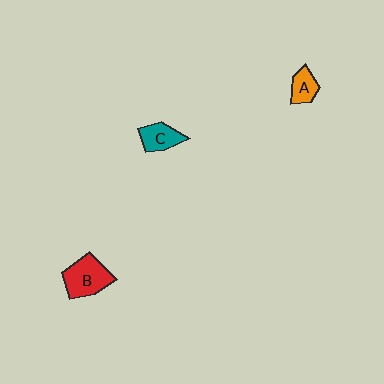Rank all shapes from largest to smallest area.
From largest to smallest: B (red), C (teal), A (orange).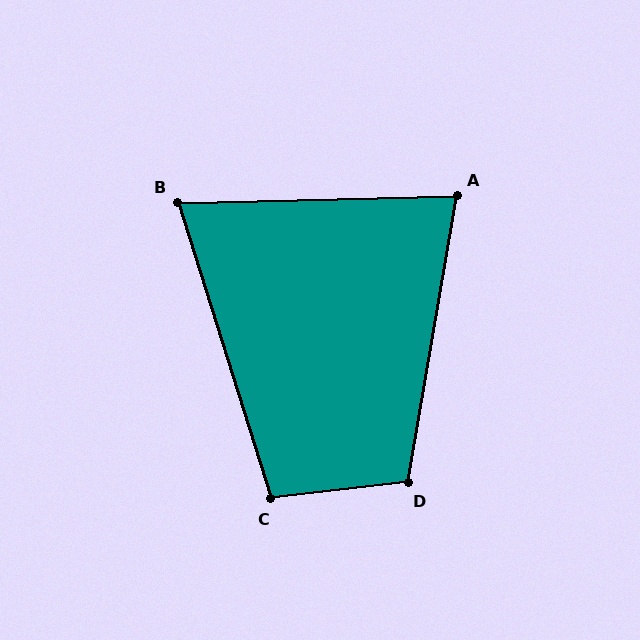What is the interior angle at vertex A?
Approximately 79 degrees (acute).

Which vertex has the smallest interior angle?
B, at approximately 74 degrees.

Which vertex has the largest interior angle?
D, at approximately 106 degrees.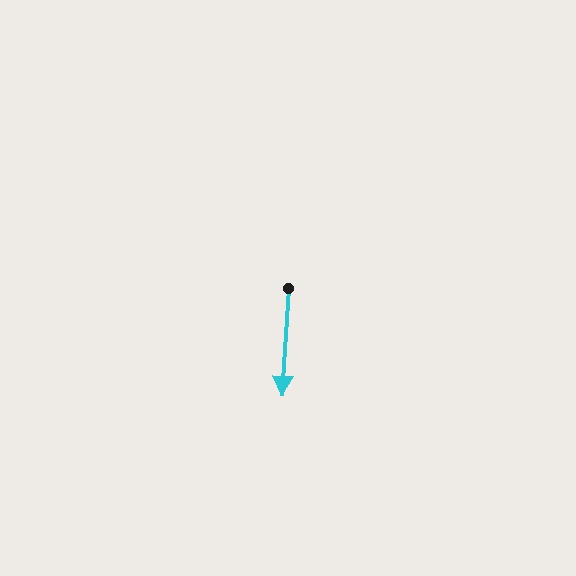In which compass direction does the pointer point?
South.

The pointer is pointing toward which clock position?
Roughly 6 o'clock.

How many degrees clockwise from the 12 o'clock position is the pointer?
Approximately 183 degrees.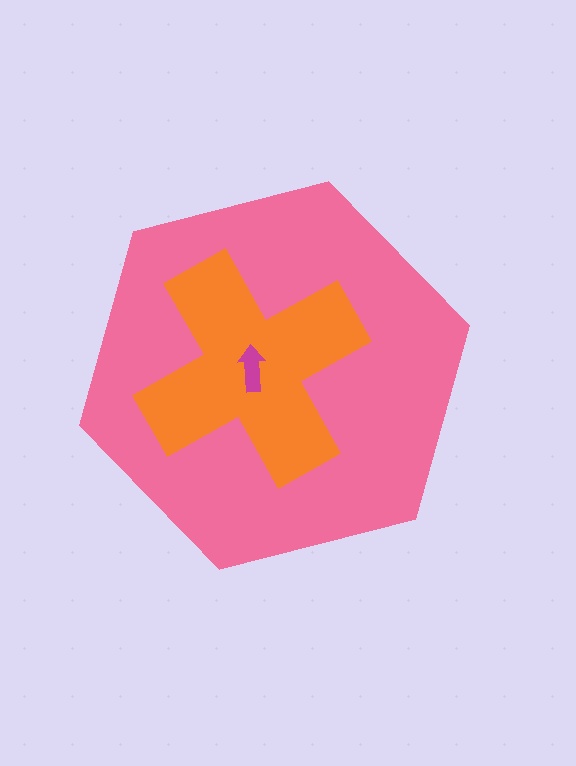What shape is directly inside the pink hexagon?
The orange cross.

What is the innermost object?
The magenta arrow.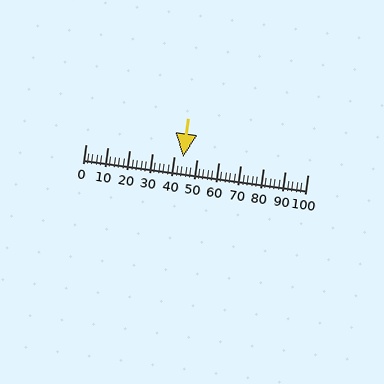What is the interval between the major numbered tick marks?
The major tick marks are spaced 10 units apart.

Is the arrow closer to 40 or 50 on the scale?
The arrow is closer to 40.